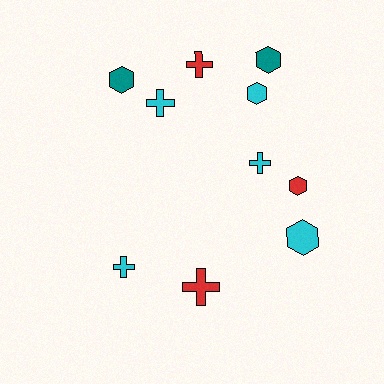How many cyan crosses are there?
There are 3 cyan crosses.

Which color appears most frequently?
Cyan, with 5 objects.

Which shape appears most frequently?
Cross, with 5 objects.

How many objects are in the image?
There are 10 objects.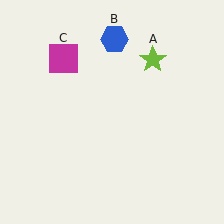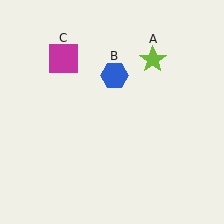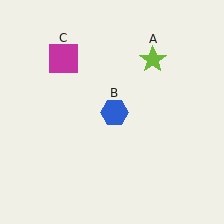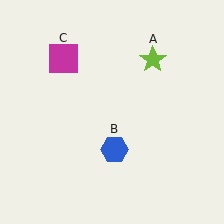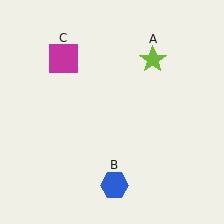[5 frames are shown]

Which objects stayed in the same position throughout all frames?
Lime star (object A) and magenta square (object C) remained stationary.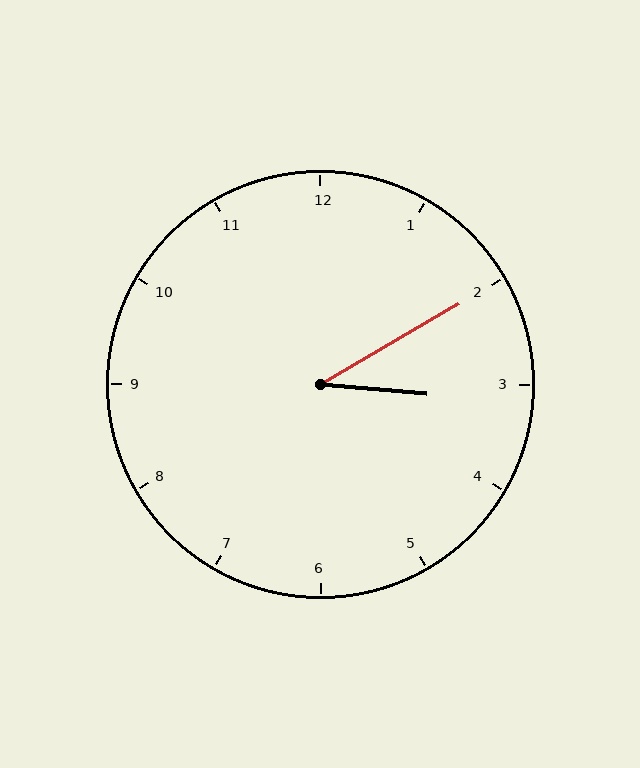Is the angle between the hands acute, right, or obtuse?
It is acute.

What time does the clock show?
3:10.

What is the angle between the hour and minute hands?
Approximately 35 degrees.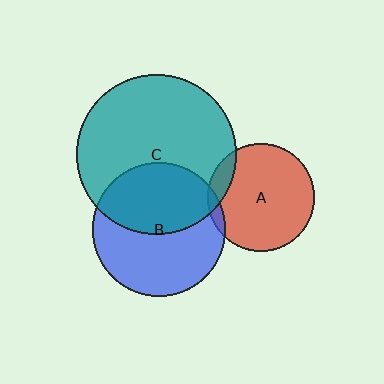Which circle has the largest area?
Circle C (teal).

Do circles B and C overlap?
Yes.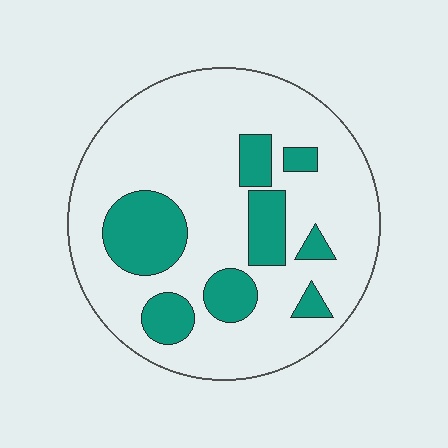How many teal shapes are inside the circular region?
8.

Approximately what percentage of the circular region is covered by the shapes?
Approximately 25%.